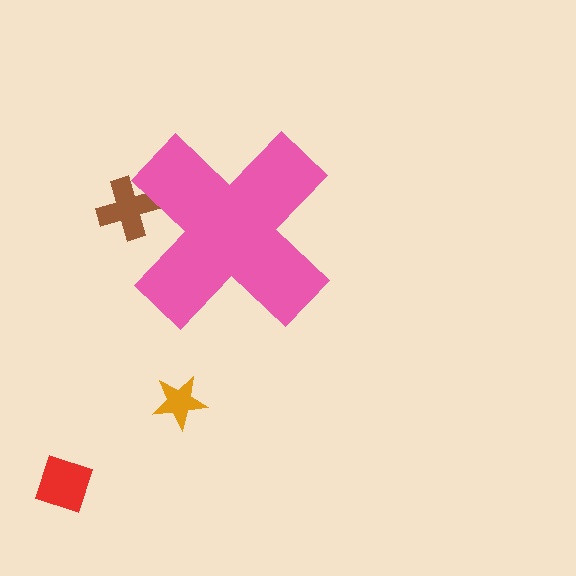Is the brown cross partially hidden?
Yes, the brown cross is partially hidden behind the pink cross.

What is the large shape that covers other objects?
A pink cross.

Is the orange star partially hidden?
No, the orange star is fully visible.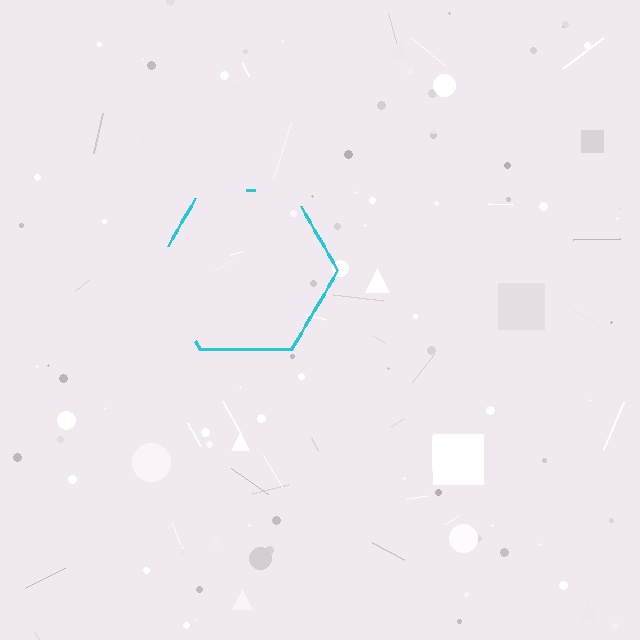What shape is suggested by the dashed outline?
The dashed outline suggests a hexagon.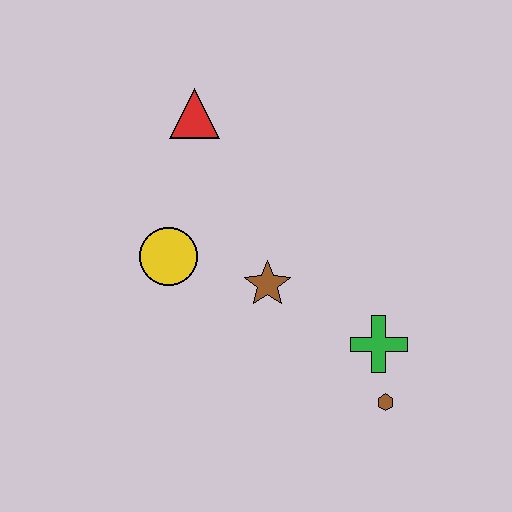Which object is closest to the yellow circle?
The brown star is closest to the yellow circle.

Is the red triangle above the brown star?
Yes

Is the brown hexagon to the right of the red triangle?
Yes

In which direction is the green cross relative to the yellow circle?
The green cross is to the right of the yellow circle.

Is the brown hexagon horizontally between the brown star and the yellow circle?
No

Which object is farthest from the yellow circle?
The brown hexagon is farthest from the yellow circle.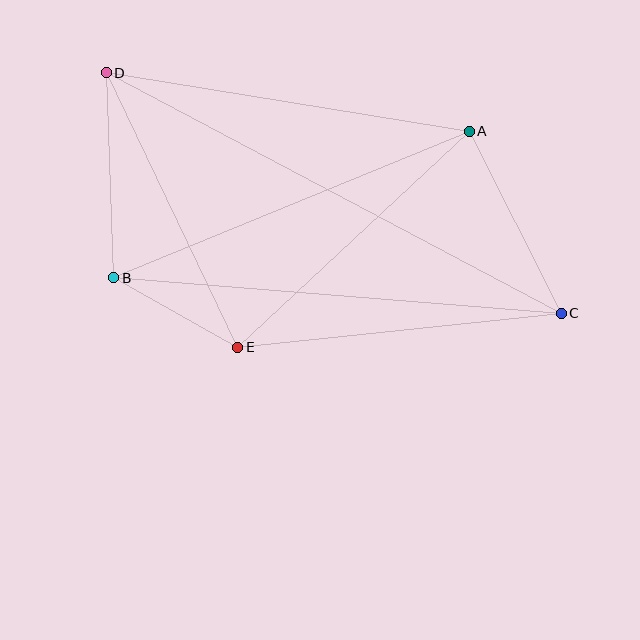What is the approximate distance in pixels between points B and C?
The distance between B and C is approximately 449 pixels.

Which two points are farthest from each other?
Points C and D are farthest from each other.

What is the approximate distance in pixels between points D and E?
The distance between D and E is approximately 304 pixels.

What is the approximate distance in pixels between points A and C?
The distance between A and C is approximately 204 pixels.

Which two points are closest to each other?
Points B and E are closest to each other.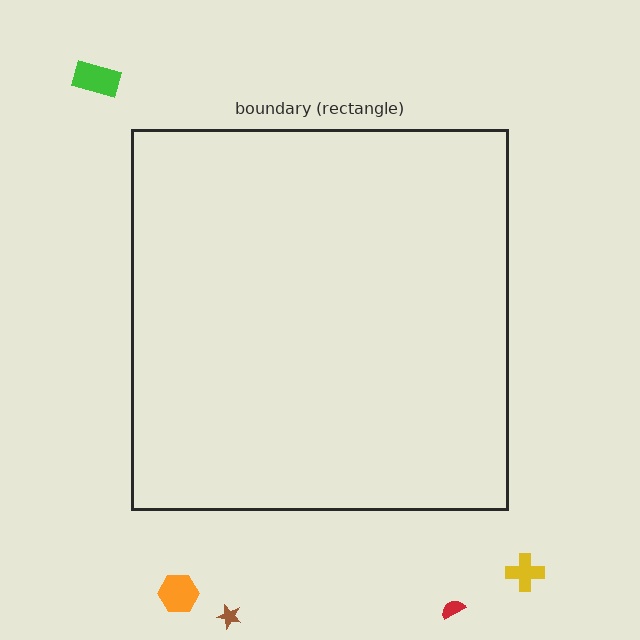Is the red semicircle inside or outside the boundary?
Outside.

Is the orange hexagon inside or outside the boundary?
Outside.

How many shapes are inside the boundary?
0 inside, 5 outside.